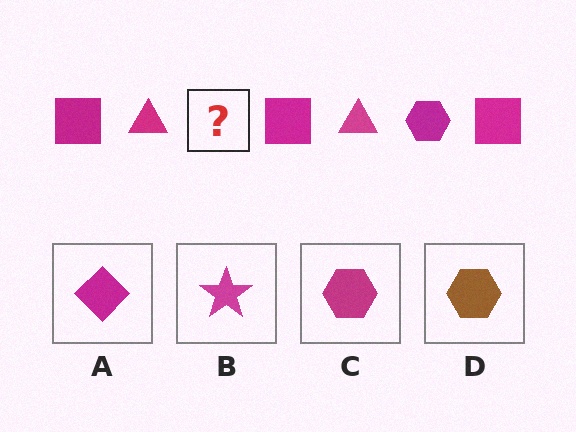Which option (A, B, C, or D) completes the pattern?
C.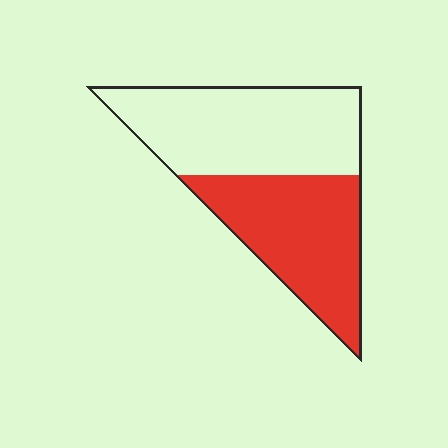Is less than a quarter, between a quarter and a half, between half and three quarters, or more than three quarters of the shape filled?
Between a quarter and a half.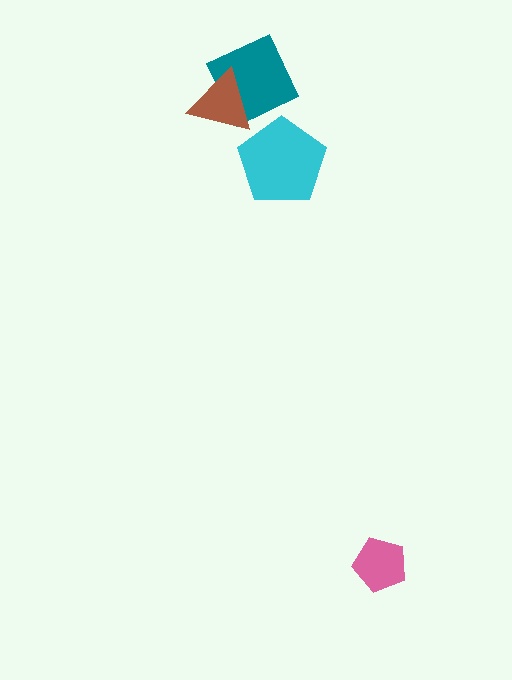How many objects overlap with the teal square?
1 object overlaps with the teal square.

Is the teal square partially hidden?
Yes, it is partially covered by another shape.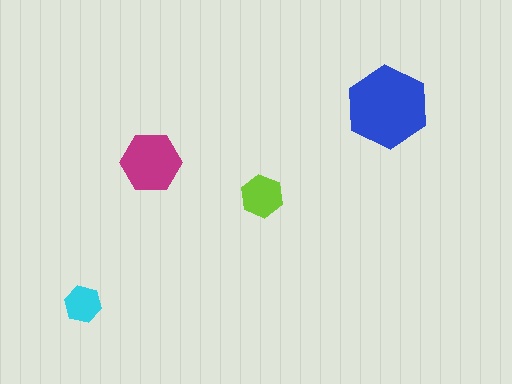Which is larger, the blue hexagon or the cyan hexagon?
The blue one.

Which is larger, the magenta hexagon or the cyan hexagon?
The magenta one.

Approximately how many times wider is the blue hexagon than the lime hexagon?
About 2 times wider.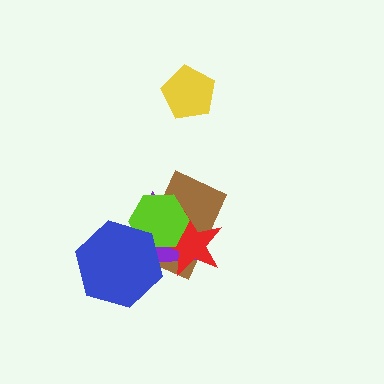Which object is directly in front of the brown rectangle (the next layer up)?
The purple triangle is directly in front of the brown rectangle.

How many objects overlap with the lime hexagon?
4 objects overlap with the lime hexagon.